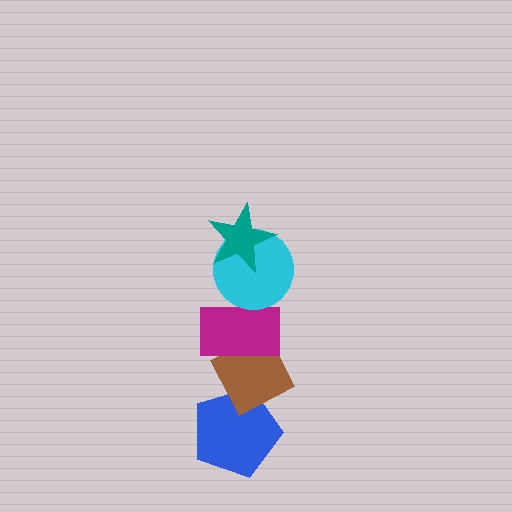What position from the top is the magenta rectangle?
The magenta rectangle is 3rd from the top.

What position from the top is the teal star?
The teal star is 1st from the top.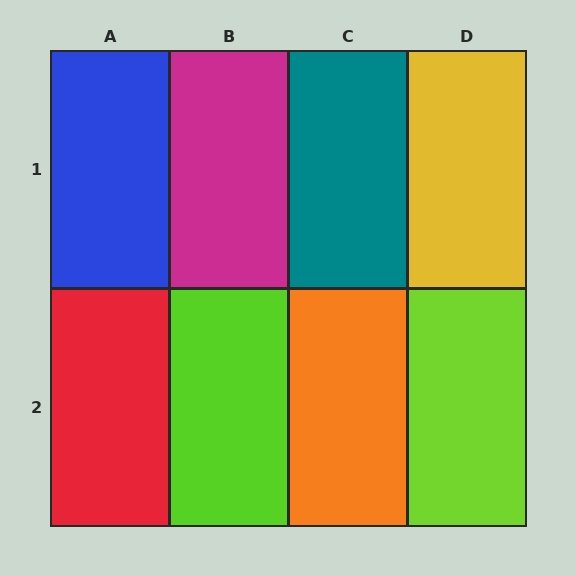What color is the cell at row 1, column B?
Magenta.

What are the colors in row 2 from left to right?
Red, lime, orange, lime.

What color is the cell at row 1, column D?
Yellow.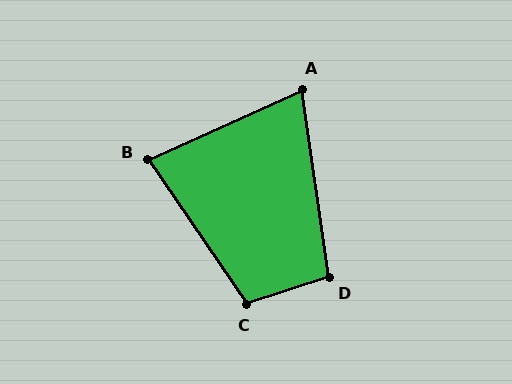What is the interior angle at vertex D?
Approximately 100 degrees (obtuse).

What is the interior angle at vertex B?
Approximately 80 degrees (acute).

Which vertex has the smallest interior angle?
A, at approximately 74 degrees.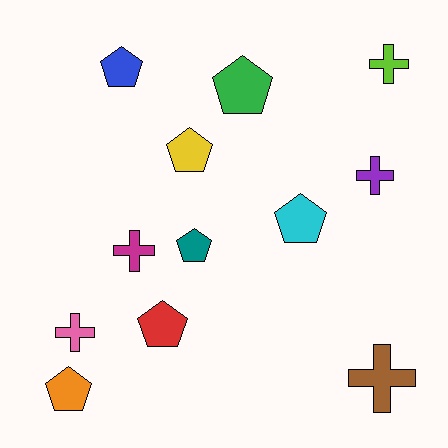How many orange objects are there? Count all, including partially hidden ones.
There is 1 orange object.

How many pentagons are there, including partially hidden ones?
There are 7 pentagons.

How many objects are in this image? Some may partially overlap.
There are 12 objects.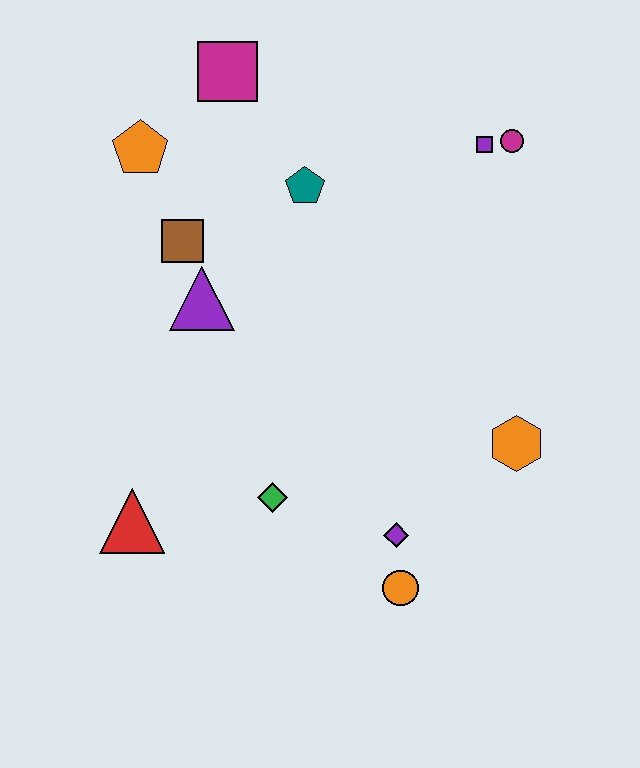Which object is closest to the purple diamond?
The orange circle is closest to the purple diamond.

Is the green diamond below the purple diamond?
No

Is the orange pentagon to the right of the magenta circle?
No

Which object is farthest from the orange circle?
The magenta square is farthest from the orange circle.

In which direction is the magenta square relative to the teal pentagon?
The magenta square is above the teal pentagon.